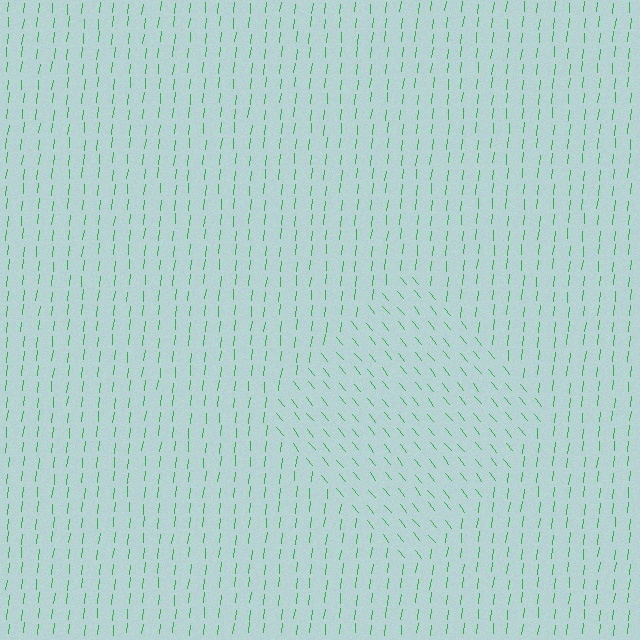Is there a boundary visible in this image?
Yes, there is a texture boundary formed by a change in line orientation.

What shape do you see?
I see a diamond.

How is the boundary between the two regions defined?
The boundary is defined purely by a change in line orientation (approximately 45 degrees difference). All lines are the same color and thickness.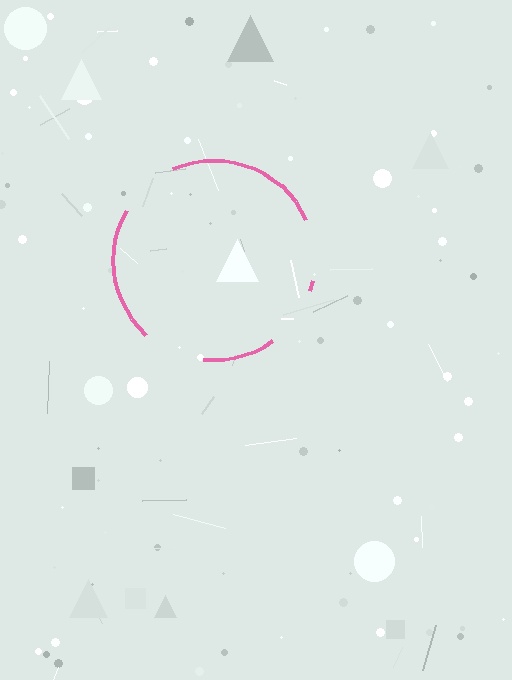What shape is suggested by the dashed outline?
The dashed outline suggests a circle.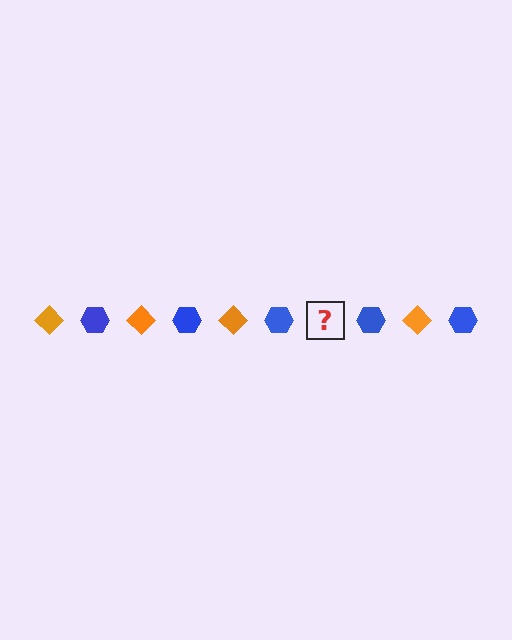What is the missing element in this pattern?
The missing element is an orange diamond.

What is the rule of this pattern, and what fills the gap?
The rule is that the pattern alternates between orange diamond and blue hexagon. The gap should be filled with an orange diamond.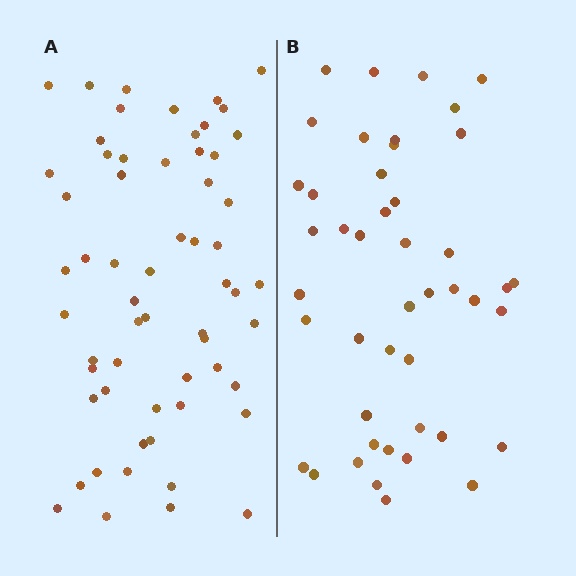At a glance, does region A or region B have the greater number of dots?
Region A (the left region) has more dots.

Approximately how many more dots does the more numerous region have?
Region A has approximately 15 more dots than region B.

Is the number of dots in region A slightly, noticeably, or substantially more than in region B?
Region A has noticeably more, but not dramatically so. The ratio is roughly 1.3 to 1.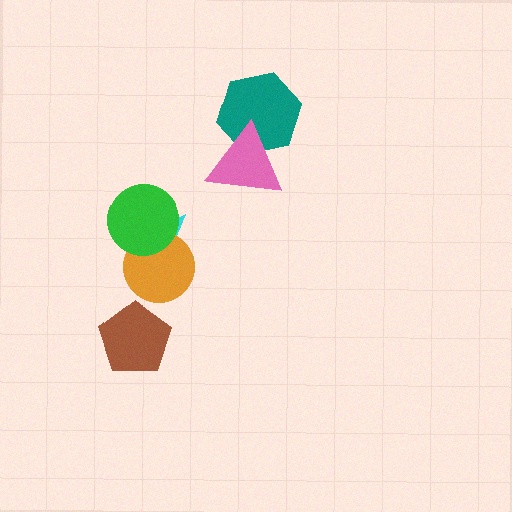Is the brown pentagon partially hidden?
No, no other shape covers it.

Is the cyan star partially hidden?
Yes, it is partially covered by another shape.